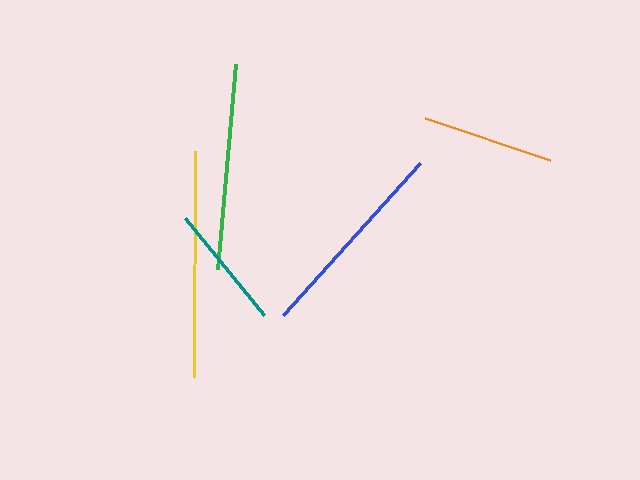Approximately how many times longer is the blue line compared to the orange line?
The blue line is approximately 1.6 times the length of the orange line.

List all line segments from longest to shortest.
From longest to shortest: yellow, green, blue, orange, teal.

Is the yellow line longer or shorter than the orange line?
The yellow line is longer than the orange line.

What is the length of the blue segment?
The blue segment is approximately 204 pixels long.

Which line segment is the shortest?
The teal line is the shortest at approximately 125 pixels.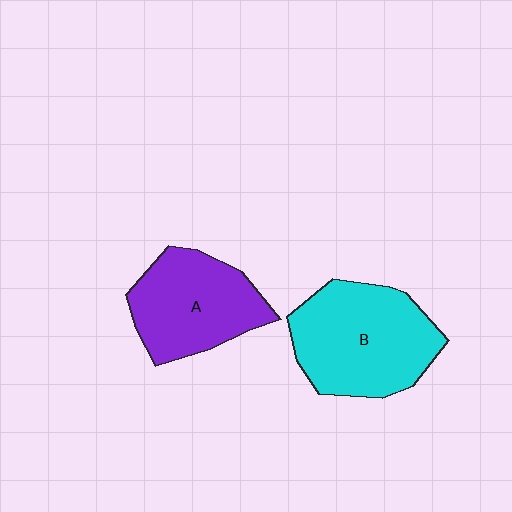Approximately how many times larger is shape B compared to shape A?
Approximately 1.2 times.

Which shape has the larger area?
Shape B (cyan).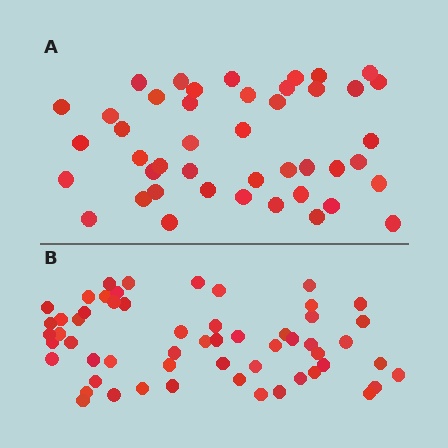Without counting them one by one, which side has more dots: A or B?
Region B (the bottom region) has more dots.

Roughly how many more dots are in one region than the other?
Region B has approximately 15 more dots than region A.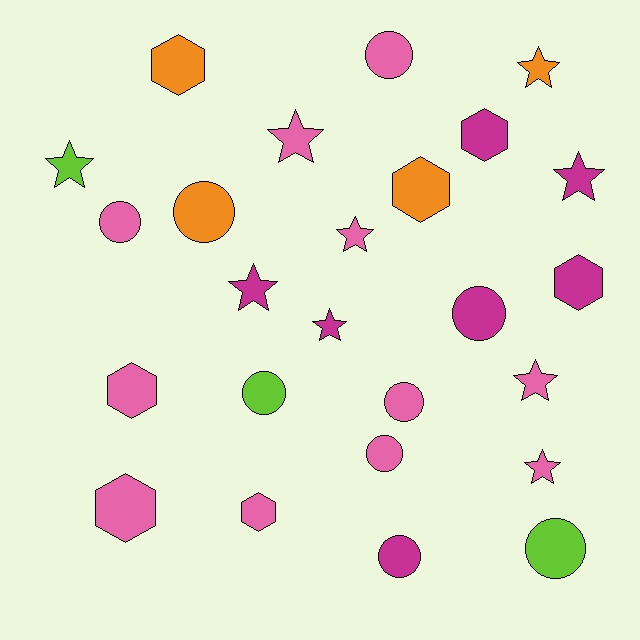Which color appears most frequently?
Pink, with 11 objects.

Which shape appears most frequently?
Circle, with 9 objects.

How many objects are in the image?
There are 25 objects.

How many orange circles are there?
There is 1 orange circle.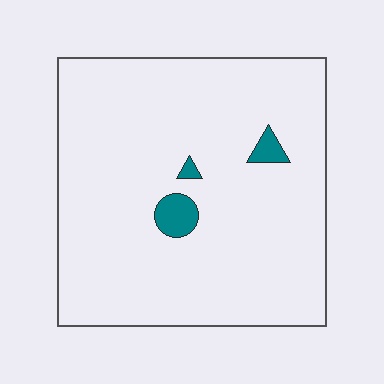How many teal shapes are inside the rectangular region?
3.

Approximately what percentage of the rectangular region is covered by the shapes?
Approximately 5%.